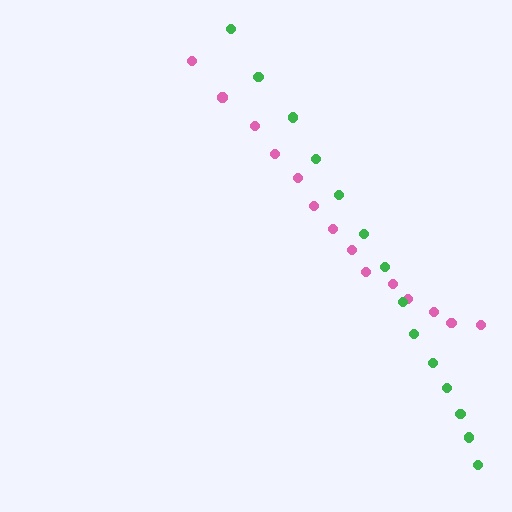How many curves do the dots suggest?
There are 2 distinct paths.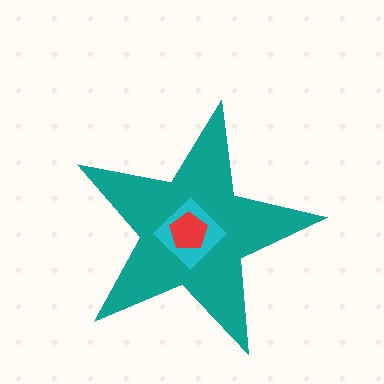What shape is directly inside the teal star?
The cyan diamond.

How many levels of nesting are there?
3.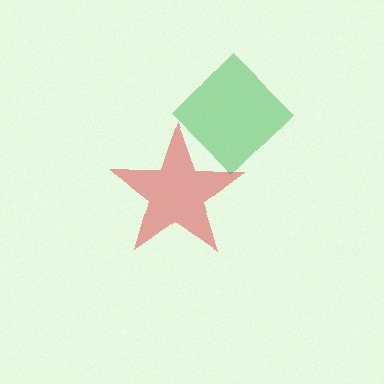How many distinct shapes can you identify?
There are 2 distinct shapes: a green diamond, a red star.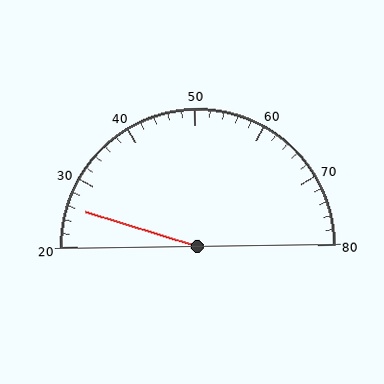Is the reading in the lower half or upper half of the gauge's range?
The reading is in the lower half of the range (20 to 80).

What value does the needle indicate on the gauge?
The needle indicates approximately 26.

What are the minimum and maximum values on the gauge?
The gauge ranges from 20 to 80.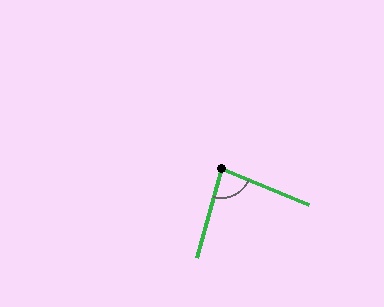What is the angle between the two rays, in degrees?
Approximately 83 degrees.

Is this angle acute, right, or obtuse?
It is acute.